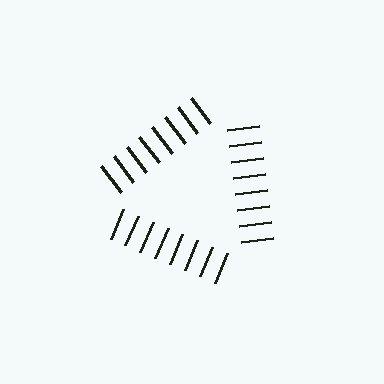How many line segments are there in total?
24 — 8 along each of the 3 edges.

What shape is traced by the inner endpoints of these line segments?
An illusory triangle — the line segments terminate on its edges but no continuous stroke is drawn.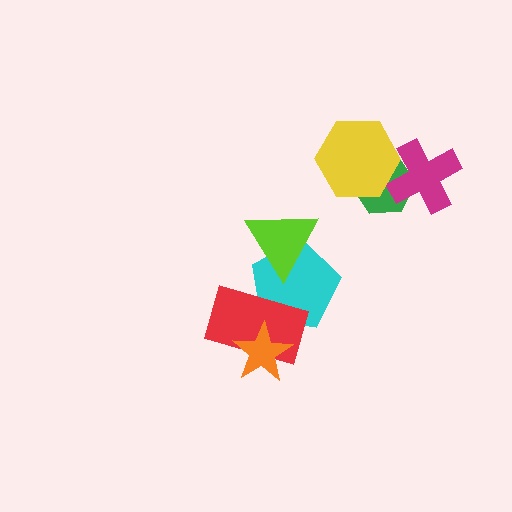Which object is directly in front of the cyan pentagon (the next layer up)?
The lime triangle is directly in front of the cyan pentagon.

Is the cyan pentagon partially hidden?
Yes, it is partially covered by another shape.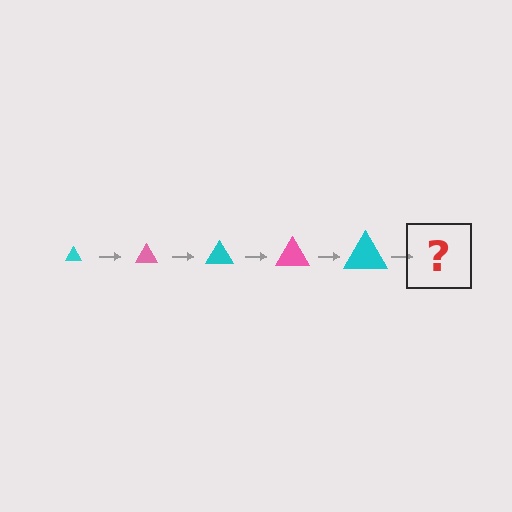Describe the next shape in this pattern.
It should be a pink triangle, larger than the previous one.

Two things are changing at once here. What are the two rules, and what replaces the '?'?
The two rules are that the triangle grows larger each step and the color cycles through cyan and pink. The '?' should be a pink triangle, larger than the previous one.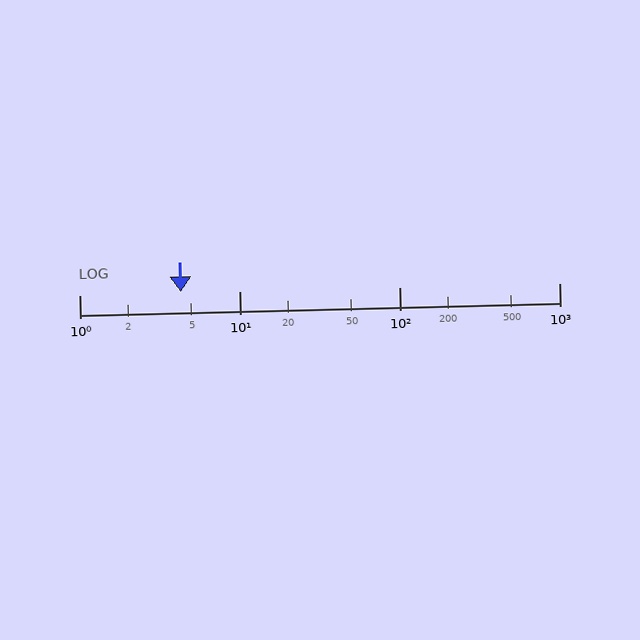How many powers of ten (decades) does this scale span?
The scale spans 3 decades, from 1 to 1000.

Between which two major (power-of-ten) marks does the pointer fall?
The pointer is between 1 and 10.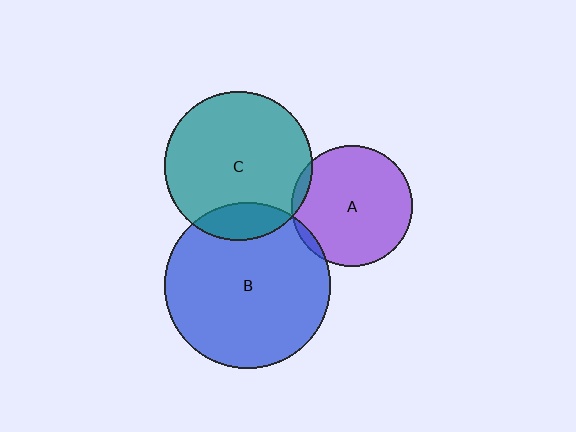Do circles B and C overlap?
Yes.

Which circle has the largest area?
Circle B (blue).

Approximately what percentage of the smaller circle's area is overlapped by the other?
Approximately 15%.